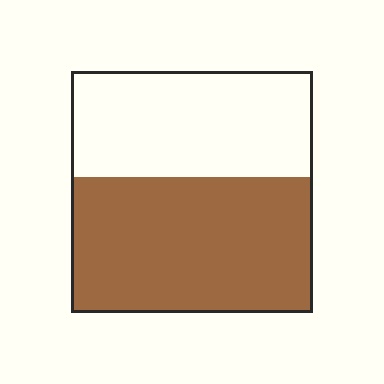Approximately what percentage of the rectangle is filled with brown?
Approximately 55%.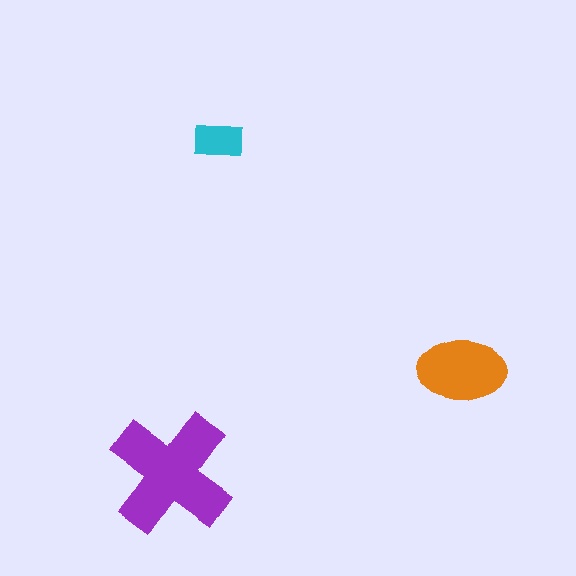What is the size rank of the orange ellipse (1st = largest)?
2nd.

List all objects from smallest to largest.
The cyan rectangle, the orange ellipse, the purple cross.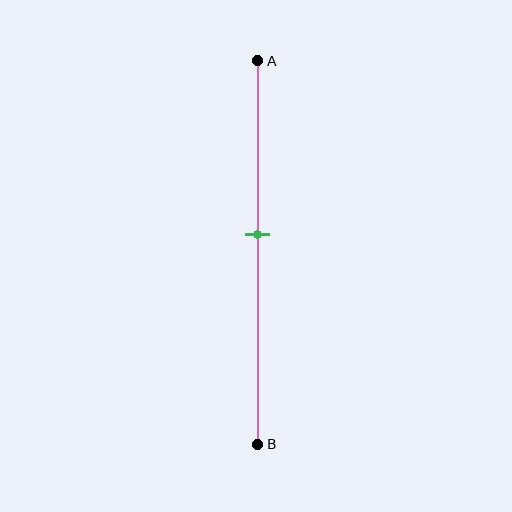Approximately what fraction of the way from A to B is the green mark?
The green mark is approximately 45% of the way from A to B.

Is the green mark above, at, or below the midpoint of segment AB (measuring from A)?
The green mark is above the midpoint of segment AB.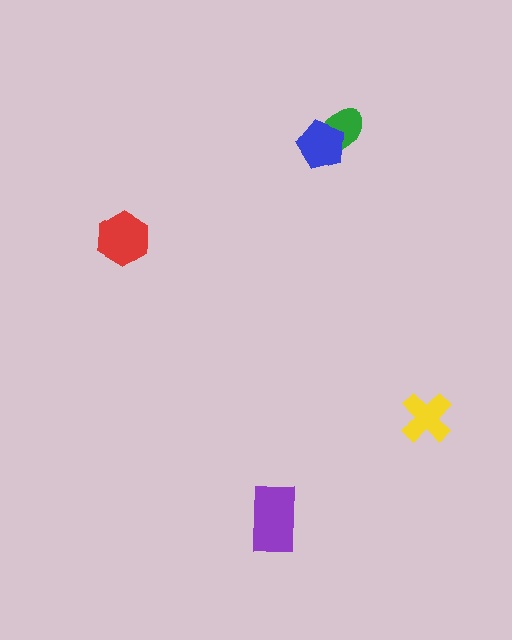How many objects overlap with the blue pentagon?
1 object overlaps with the blue pentagon.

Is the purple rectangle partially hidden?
No, no other shape covers it.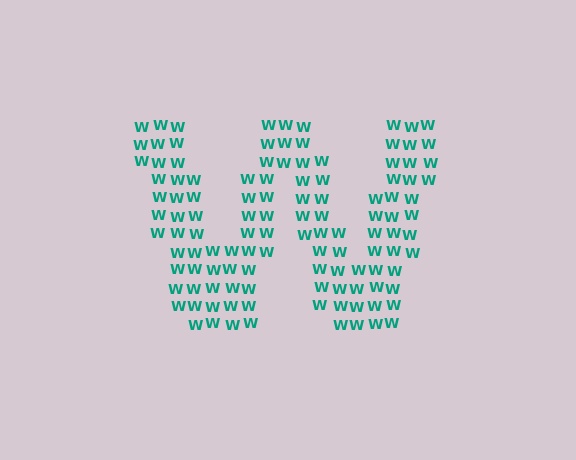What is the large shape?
The large shape is the letter W.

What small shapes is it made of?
It is made of small letter W's.